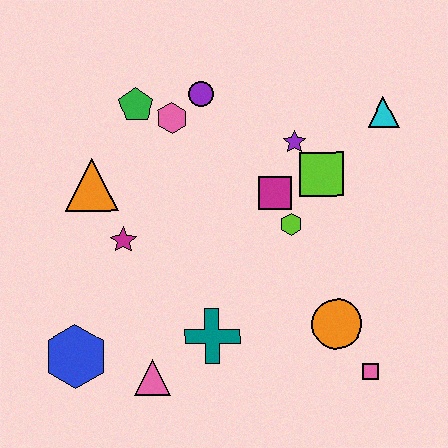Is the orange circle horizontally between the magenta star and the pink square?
Yes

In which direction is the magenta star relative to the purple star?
The magenta star is to the left of the purple star.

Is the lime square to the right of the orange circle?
No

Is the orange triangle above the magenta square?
Yes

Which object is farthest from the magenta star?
The cyan triangle is farthest from the magenta star.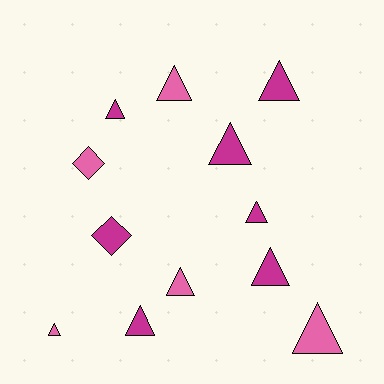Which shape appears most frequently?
Triangle, with 10 objects.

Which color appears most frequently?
Magenta, with 7 objects.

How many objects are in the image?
There are 12 objects.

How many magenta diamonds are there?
There is 1 magenta diamond.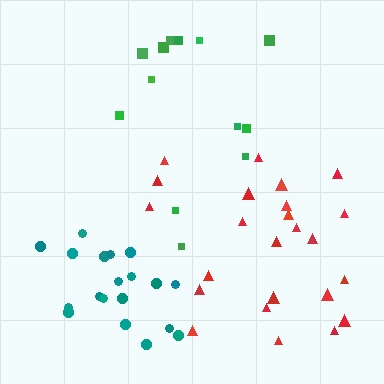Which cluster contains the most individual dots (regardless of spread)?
Red (24).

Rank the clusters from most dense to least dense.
teal, red, green.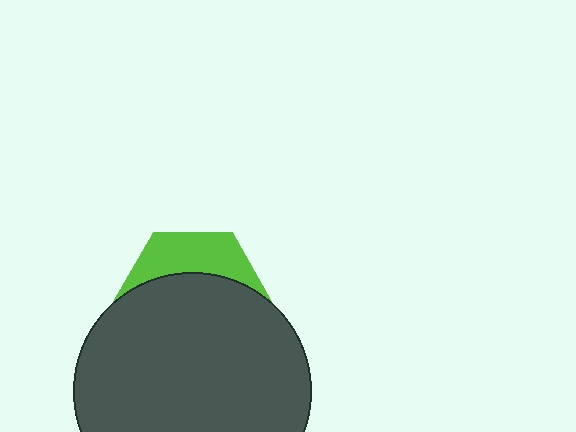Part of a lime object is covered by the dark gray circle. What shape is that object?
It is a hexagon.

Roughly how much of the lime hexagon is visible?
A small part of it is visible (roughly 31%).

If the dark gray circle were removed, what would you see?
You would see the complete lime hexagon.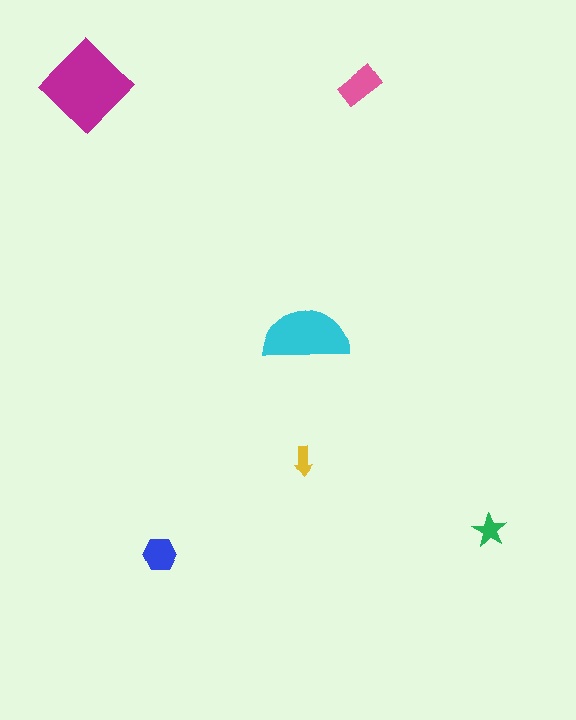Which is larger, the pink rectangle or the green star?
The pink rectangle.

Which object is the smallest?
The yellow arrow.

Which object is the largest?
The magenta diamond.